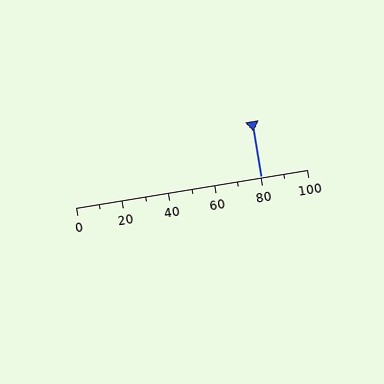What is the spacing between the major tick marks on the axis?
The major ticks are spaced 20 apart.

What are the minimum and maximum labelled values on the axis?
The axis runs from 0 to 100.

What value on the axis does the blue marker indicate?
The marker indicates approximately 80.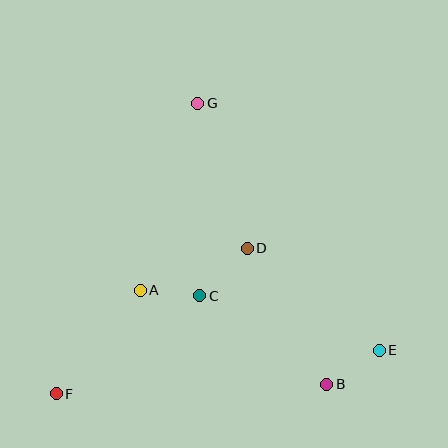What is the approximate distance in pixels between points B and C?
The distance between B and C is approximately 155 pixels.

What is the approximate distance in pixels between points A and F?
The distance between A and F is approximately 134 pixels.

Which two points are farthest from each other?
Points E and F are farthest from each other.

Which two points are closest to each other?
Points A and C are closest to each other.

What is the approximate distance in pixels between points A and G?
The distance between A and G is approximately 195 pixels.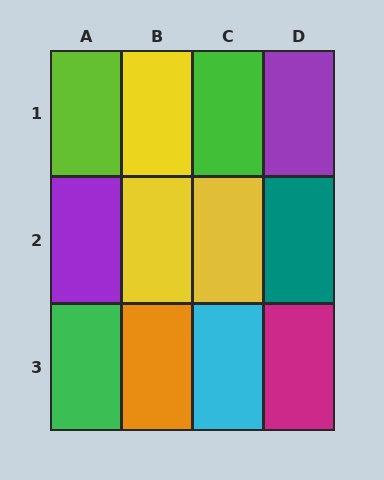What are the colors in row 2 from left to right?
Purple, yellow, yellow, teal.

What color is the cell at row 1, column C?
Green.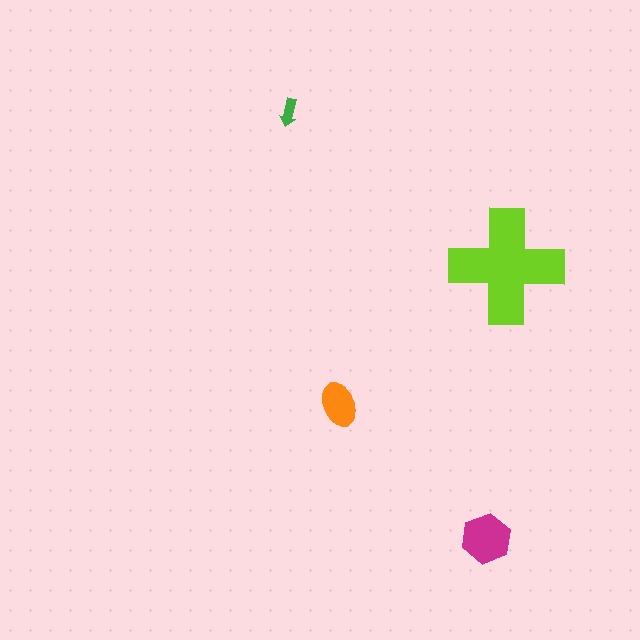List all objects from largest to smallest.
The lime cross, the magenta hexagon, the orange ellipse, the green arrow.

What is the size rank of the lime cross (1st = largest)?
1st.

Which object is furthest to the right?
The lime cross is rightmost.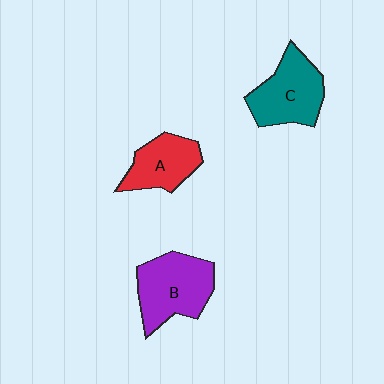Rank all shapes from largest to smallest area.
From largest to smallest: B (purple), C (teal), A (red).